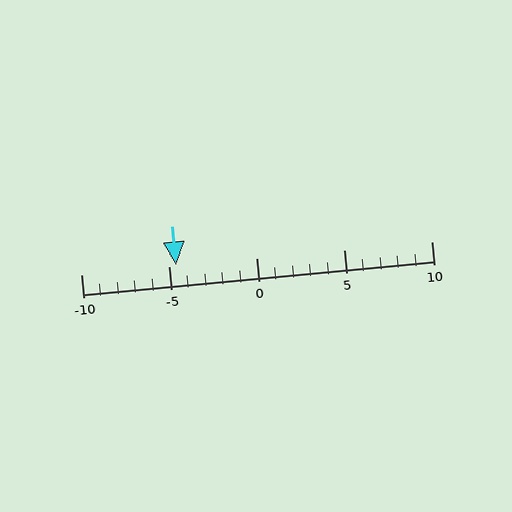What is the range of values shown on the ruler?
The ruler shows values from -10 to 10.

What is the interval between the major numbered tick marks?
The major tick marks are spaced 5 units apart.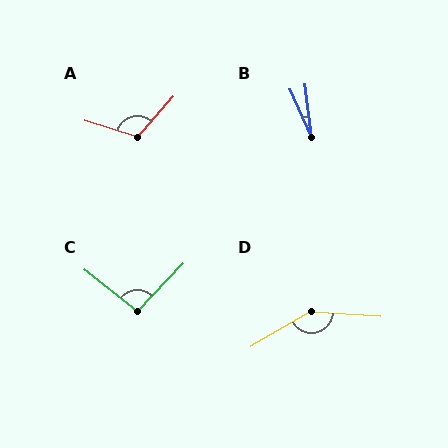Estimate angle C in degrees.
Approximately 95 degrees.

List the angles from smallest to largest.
B (17°), C (95°), A (114°), D (146°).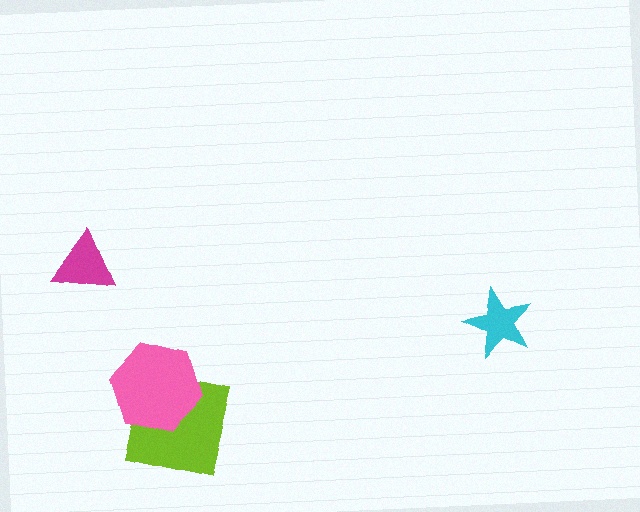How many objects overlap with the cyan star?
0 objects overlap with the cyan star.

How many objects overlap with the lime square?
1 object overlaps with the lime square.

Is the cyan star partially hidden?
No, no other shape covers it.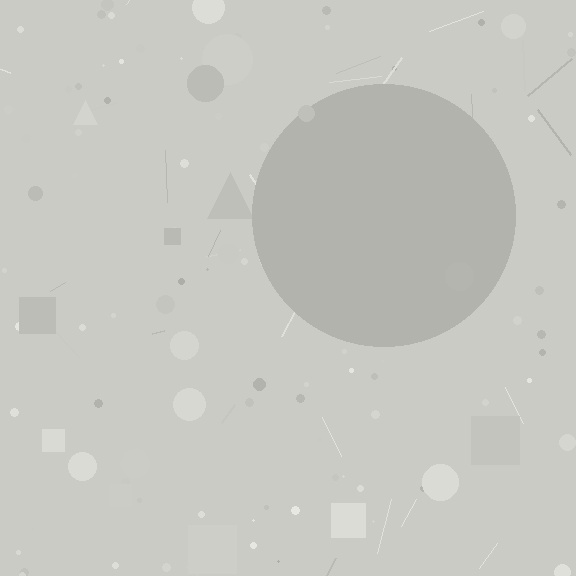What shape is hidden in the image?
A circle is hidden in the image.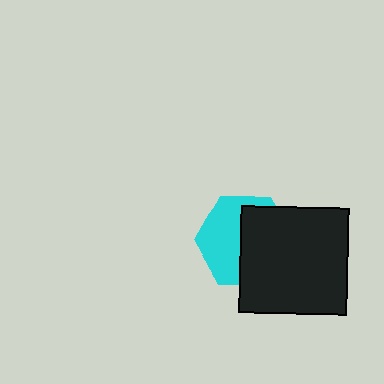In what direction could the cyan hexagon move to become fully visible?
The cyan hexagon could move left. That would shift it out from behind the black square entirely.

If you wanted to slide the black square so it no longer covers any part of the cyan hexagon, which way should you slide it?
Slide it right — that is the most direct way to separate the two shapes.